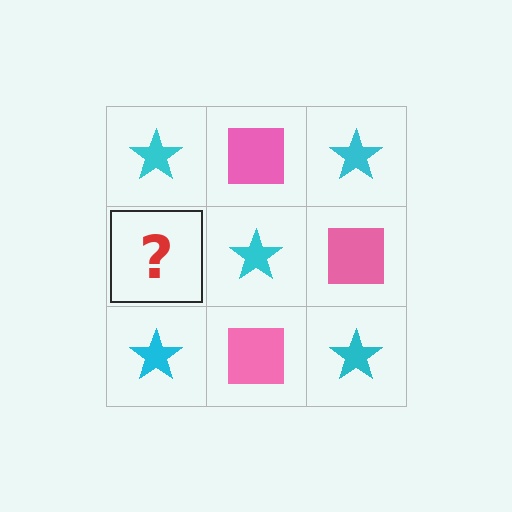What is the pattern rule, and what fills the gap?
The rule is that it alternates cyan star and pink square in a checkerboard pattern. The gap should be filled with a pink square.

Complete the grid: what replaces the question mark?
The question mark should be replaced with a pink square.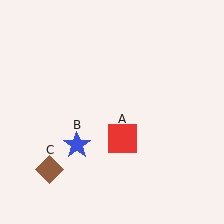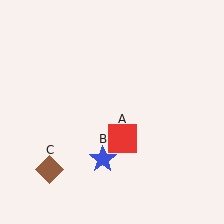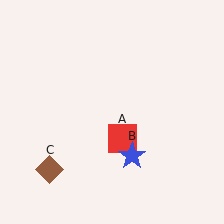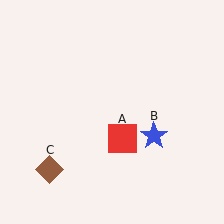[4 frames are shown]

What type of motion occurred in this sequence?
The blue star (object B) rotated counterclockwise around the center of the scene.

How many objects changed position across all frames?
1 object changed position: blue star (object B).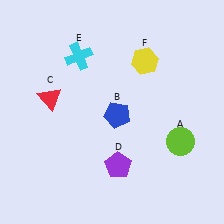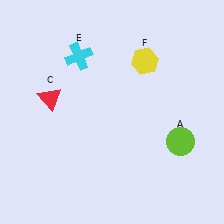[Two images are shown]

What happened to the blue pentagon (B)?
The blue pentagon (B) was removed in Image 2. It was in the bottom-right area of Image 1.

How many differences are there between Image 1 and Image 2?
There are 2 differences between the two images.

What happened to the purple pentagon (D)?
The purple pentagon (D) was removed in Image 2. It was in the bottom-right area of Image 1.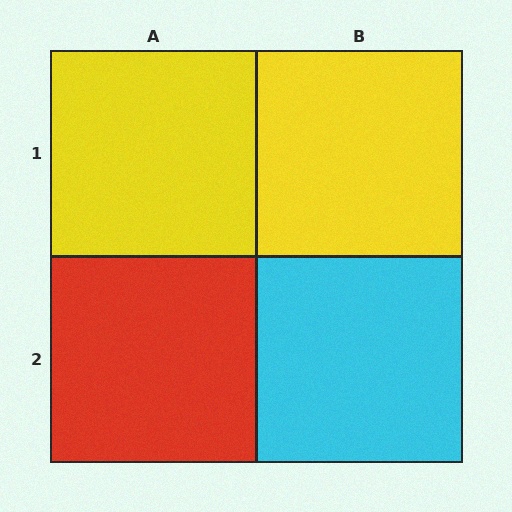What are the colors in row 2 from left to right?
Red, cyan.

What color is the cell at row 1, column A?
Yellow.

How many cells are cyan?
1 cell is cyan.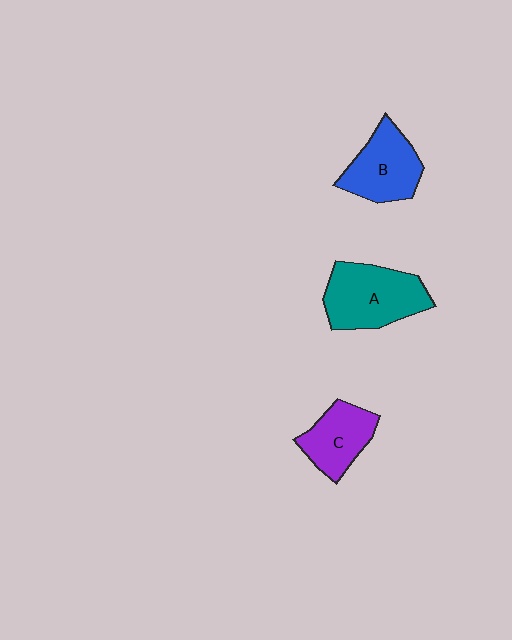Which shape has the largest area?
Shape A (teal).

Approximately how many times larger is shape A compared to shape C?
Approximately 1.4 times.